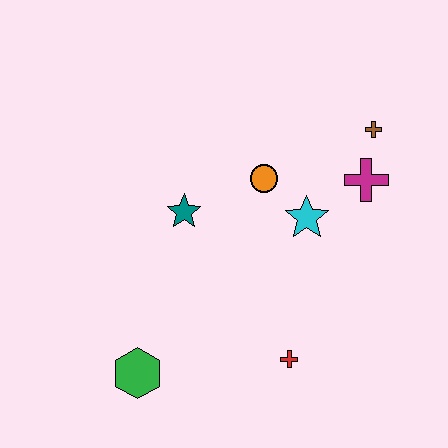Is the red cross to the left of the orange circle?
No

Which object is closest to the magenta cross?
The brown cross is closest to the magenta cross.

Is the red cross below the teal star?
Yes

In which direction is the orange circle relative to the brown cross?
The orange circle is to the left of the brown cross.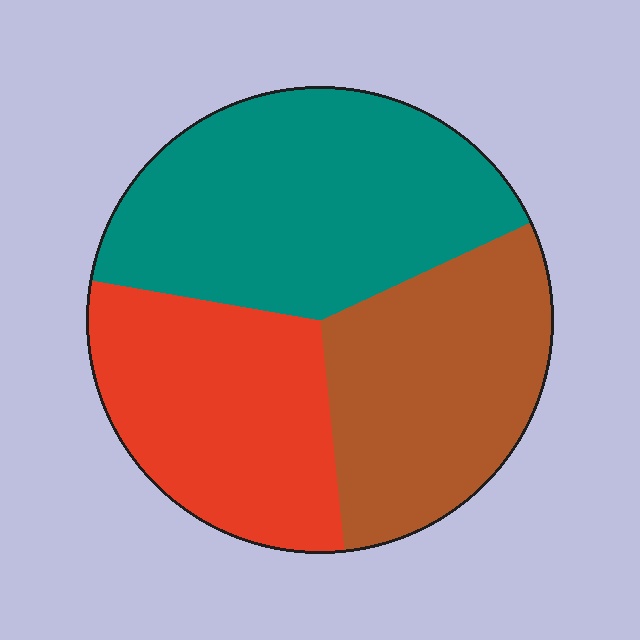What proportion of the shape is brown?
Brown covers around 30% of the shape.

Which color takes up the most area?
Teal, at roughly 40%.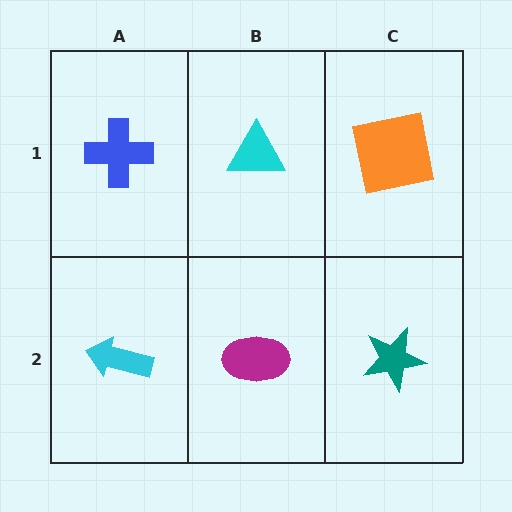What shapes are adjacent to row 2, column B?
A cyan triangle (row 1, column B), a cyan arrow (row 2, column A), a teal star (row 2, column C).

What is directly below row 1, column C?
A teal star.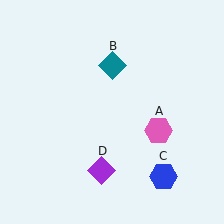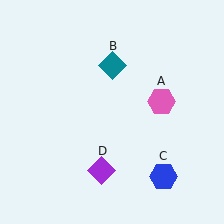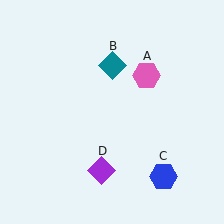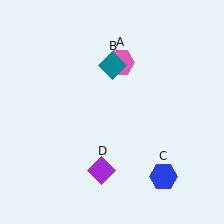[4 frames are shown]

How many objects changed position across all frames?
1 object changed position: pink hexagon (object A).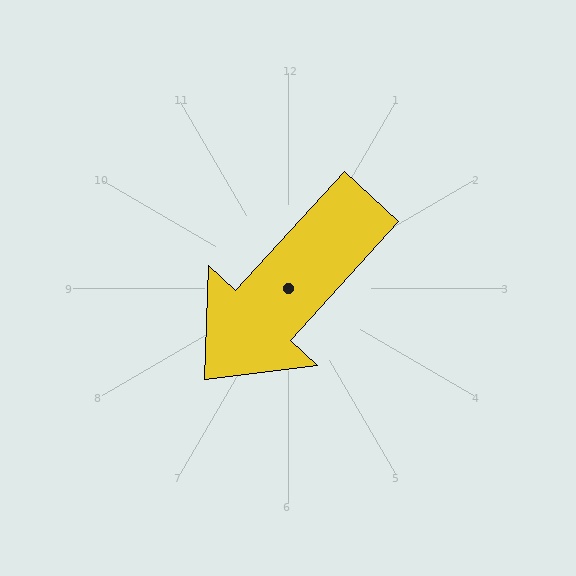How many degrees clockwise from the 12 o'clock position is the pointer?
Approximately 222 degrees.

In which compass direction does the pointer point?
Southwest.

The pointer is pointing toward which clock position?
Roughly 7 o'clock.